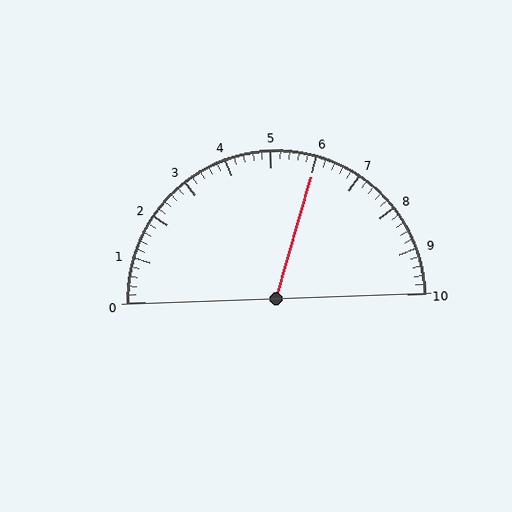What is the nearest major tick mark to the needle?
The nearest major tick mark is 6.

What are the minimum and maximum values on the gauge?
The gauge ranges from 0 to 10.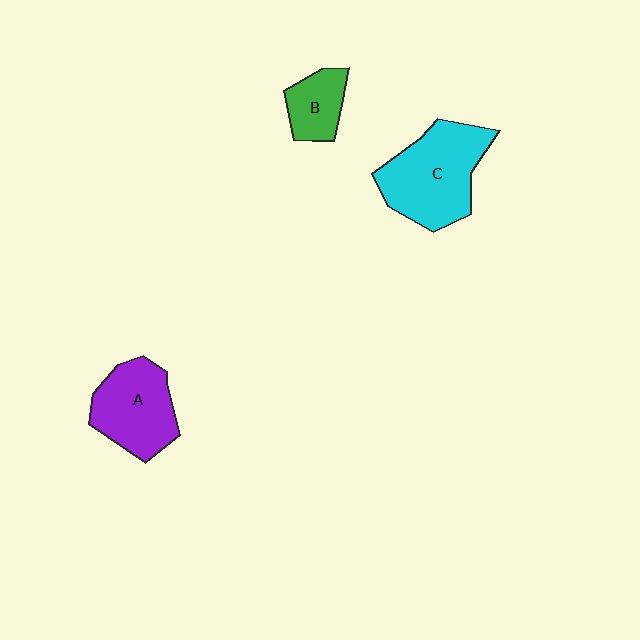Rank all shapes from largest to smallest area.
From largest to smallest: C (cyan), A (purple), B (green).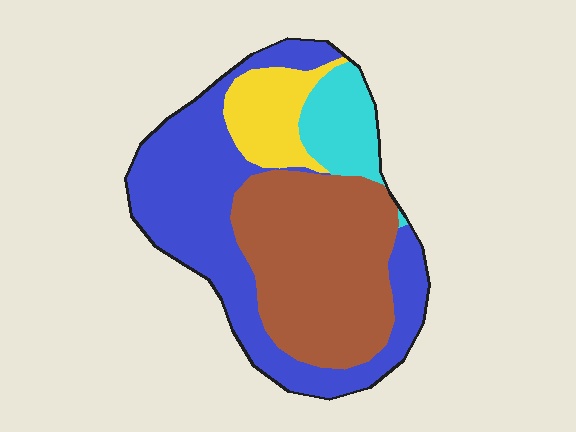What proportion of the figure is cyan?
Cyan takes up less than a quarter of the figure.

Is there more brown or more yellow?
Brown.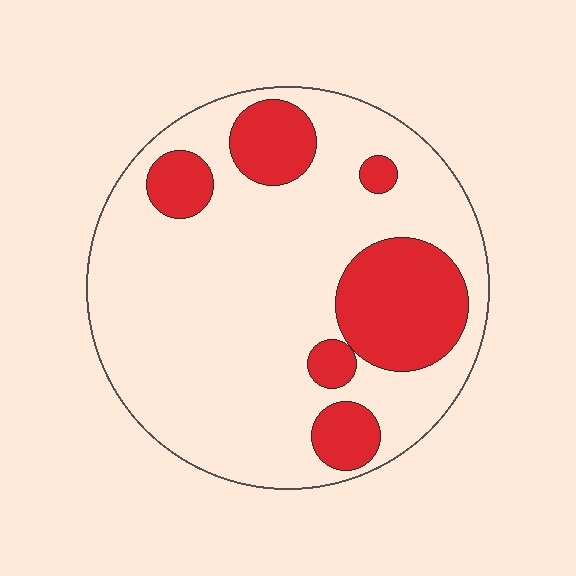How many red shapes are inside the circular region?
6.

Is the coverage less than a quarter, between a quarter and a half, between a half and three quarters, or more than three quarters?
Less than a quarter.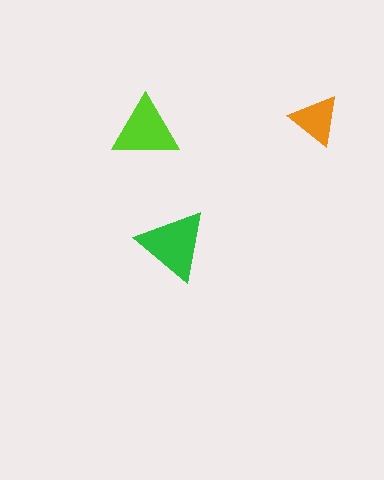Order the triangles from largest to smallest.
the green one, the lime one, the orange one.